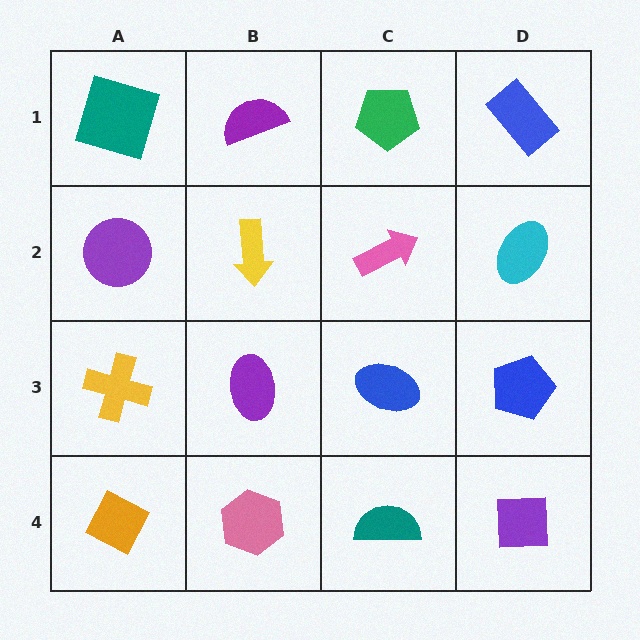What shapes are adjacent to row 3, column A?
A purple circle (row 2, column A), an orange diamond (row 4, column A), a purple ellipse (row 3, column B).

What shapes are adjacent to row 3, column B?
A yellow arrow (row 2, column B), a pink hexagon (row 4, column B), a yellow cross (row 3, column A), a blue ellipse (row 3, column C).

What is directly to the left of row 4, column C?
A pink hexagon.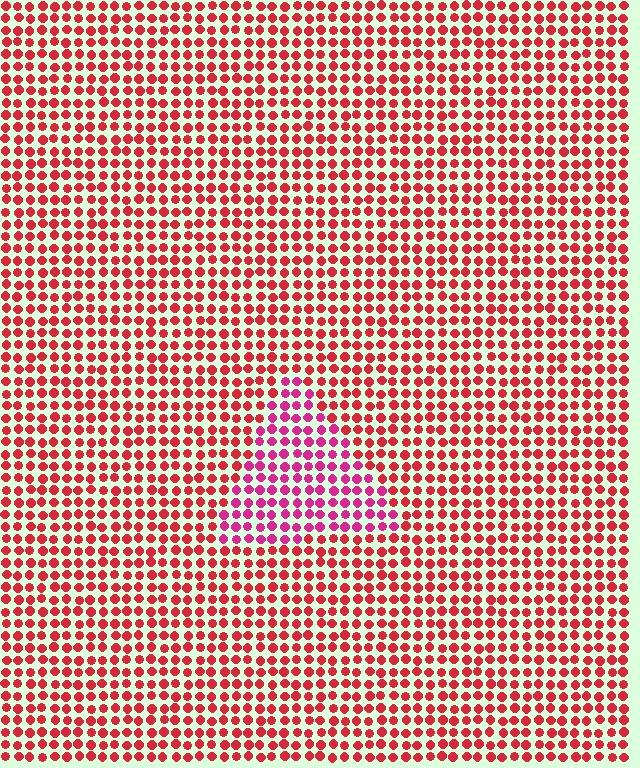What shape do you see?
I see a triangle.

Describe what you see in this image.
The image is filled with small red elements in a uniform arrangement. A triangle-shaped region is visible where the elements are tinted to a slightly different hue, forming a subtle color boundary.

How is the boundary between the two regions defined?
The boundary is defined purely by a slight shift in hue (about 30 degrees). Spacing, size, and orientation are identical on both sides.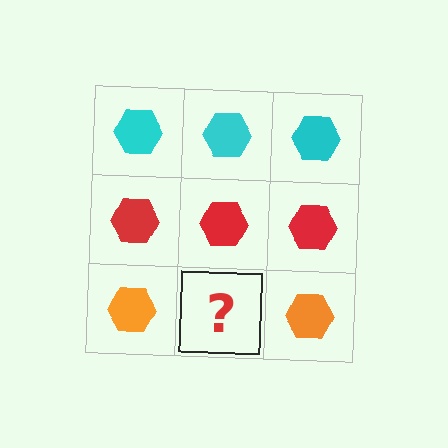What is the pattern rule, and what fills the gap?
The rule is that each row has a consistent color. The gap should be filled with an orange hexagon.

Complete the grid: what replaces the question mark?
The question mark should be replaced with an orange hexagon.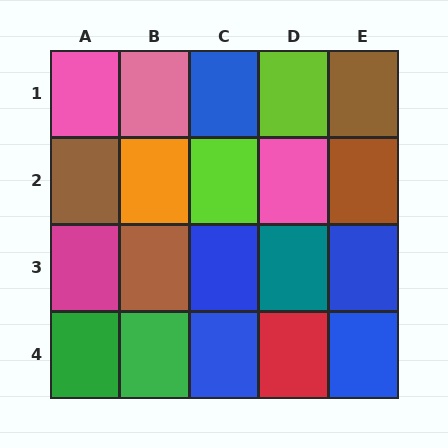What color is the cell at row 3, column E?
Blue.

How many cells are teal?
1 cell is teal.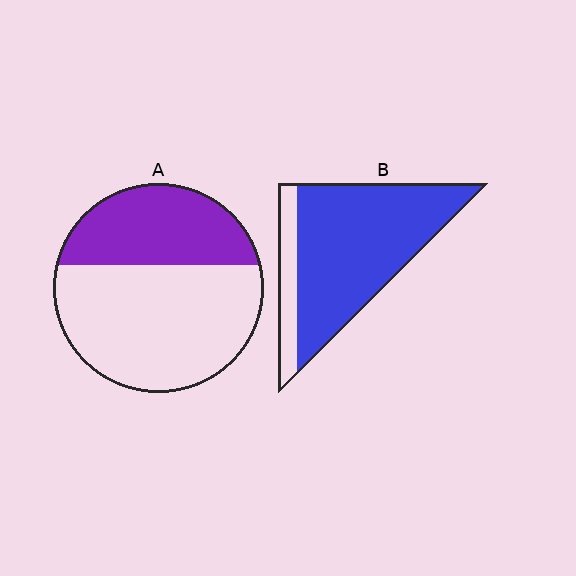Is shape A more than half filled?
No.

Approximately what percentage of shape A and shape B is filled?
A is approximately 35% and B is approximately 85%.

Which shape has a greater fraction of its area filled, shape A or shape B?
Shape B.